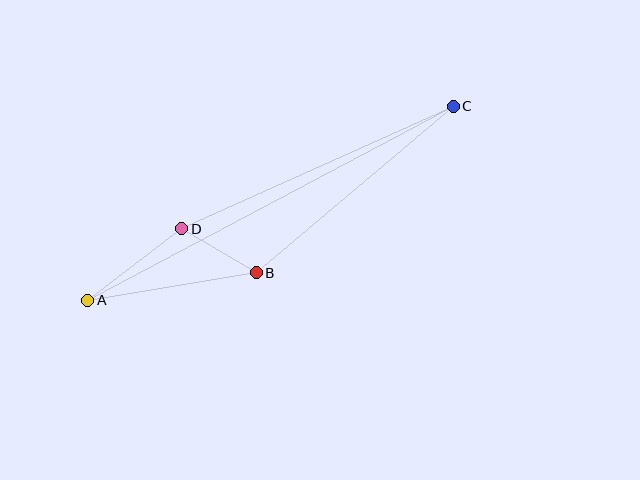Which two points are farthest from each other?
Points A and C are farthest from each other.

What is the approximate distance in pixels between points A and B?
The distance between A and B is approximately 171 pixels.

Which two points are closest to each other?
Points B and D are closest to each other.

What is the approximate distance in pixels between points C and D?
The distance between C and D is approximately 298 pixels.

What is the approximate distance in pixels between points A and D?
The distance between A and D is approximately 118 pixels.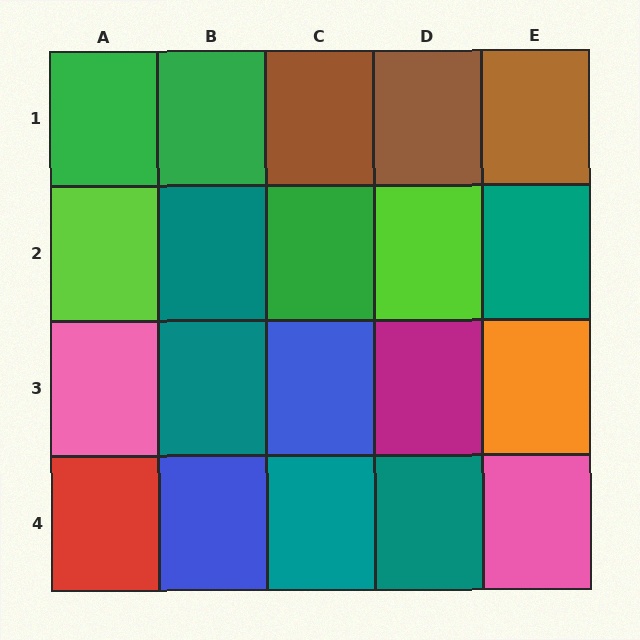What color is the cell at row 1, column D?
Brown.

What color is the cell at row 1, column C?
Brown.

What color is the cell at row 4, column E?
Pink.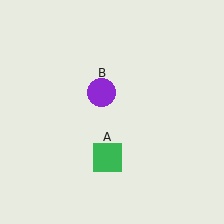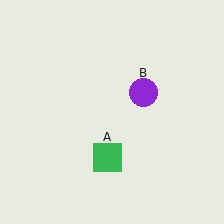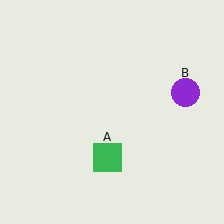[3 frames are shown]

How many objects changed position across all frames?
1 object changed position: purple circle (object B).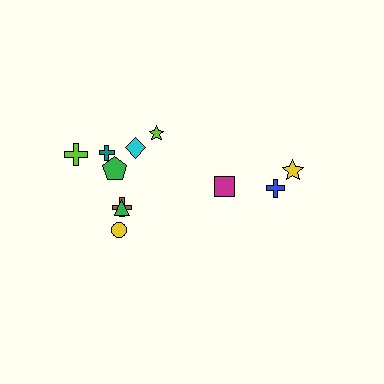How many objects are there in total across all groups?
There are 11 objects.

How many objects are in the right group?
There are 3 objects.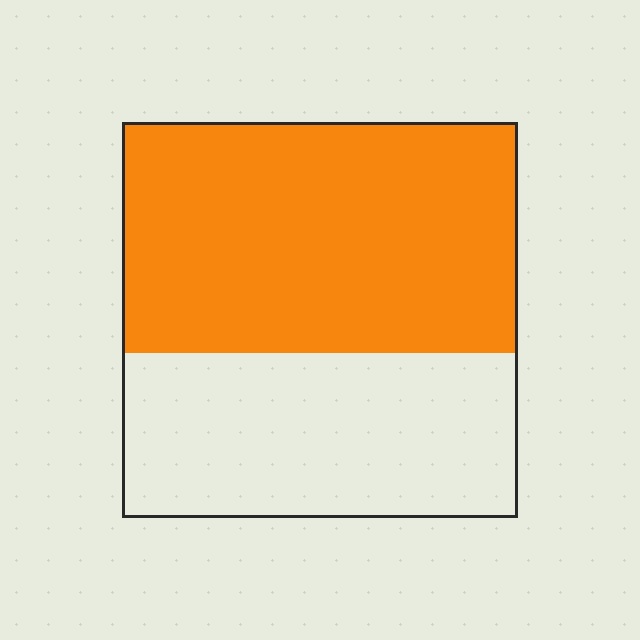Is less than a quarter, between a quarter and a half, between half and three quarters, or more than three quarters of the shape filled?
Between half and three quarters.